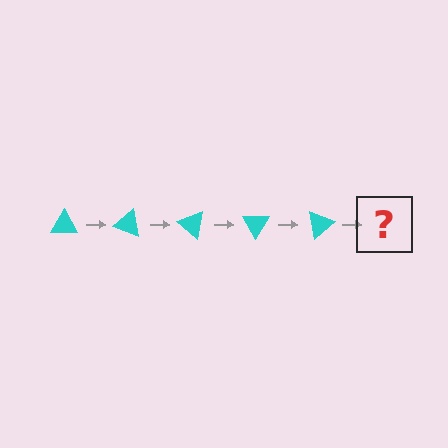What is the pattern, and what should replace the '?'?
The pattern is that the triangle rotates 20 degrees each step. The '?' should be a cyan triangle rotated 100 degrees.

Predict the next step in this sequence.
The next step is a cyan triangle rotated 100 degrees.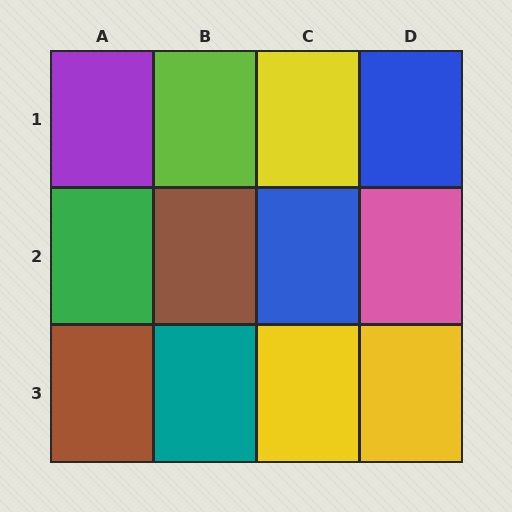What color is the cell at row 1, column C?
Yellow.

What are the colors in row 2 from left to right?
Green, brown, blue, pink.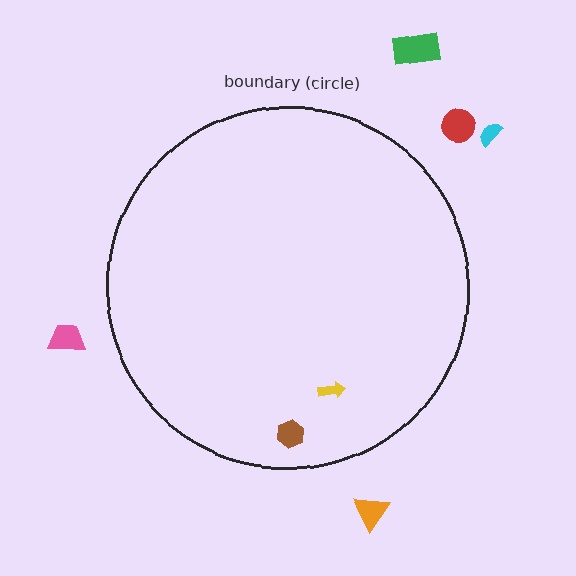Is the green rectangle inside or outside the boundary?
Outside.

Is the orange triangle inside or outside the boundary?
Outside.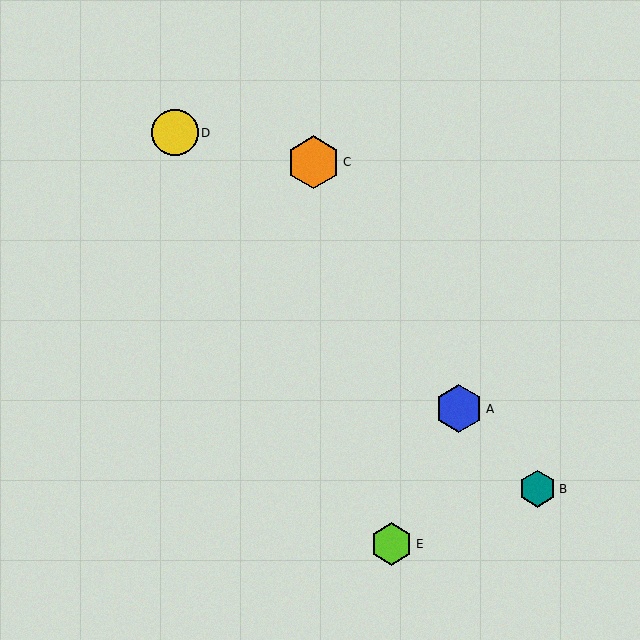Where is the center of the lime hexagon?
The center of the lime hexagon is at (391, 544).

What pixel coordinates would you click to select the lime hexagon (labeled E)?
Click at (391, 544) to select the lime hexagon E.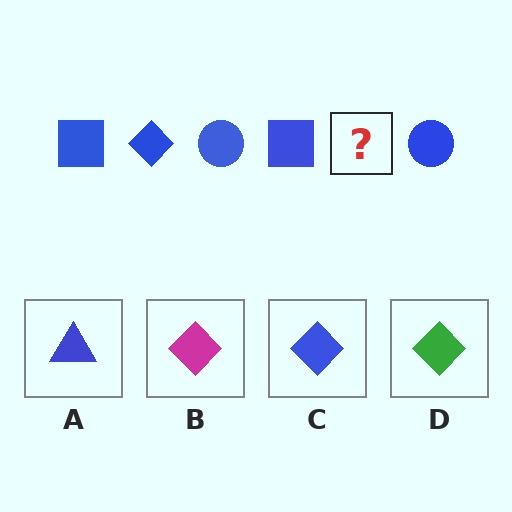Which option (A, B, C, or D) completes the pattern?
C.